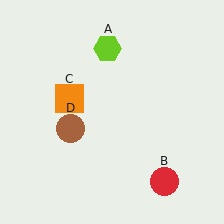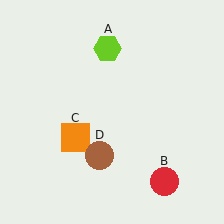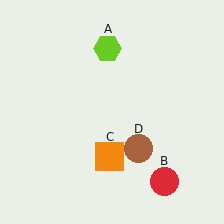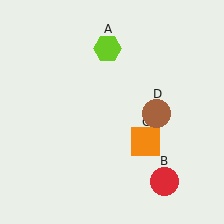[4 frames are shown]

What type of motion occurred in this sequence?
The orange square (object C), brown circle (object D) rotated counterclockwise around the center of the scene.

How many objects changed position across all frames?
2 objects changed position: orange square (object C), brown circle (object D).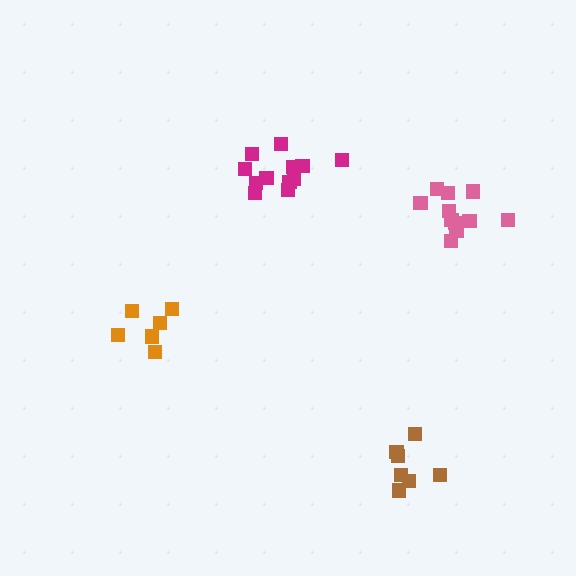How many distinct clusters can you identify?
There are 4 distinct clusters.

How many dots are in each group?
Group 1: 6 dots, Group 2: 7 dots, Group 3: 12 dots, Group 4: 11 dots (36 total).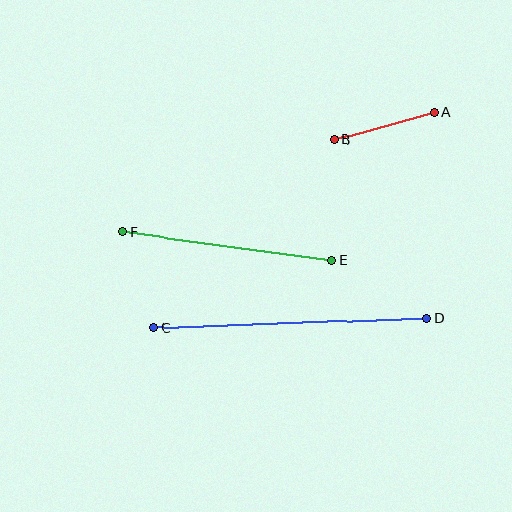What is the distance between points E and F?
The distance is approximately 211 pixels.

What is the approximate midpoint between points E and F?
The midpoint is at approximately (227, 246) pixels.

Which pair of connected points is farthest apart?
Points C and D are farthest apart.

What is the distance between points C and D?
The distance is approximately 273 pixels.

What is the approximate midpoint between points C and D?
The midpoint is at approximately (290, 323) pixels.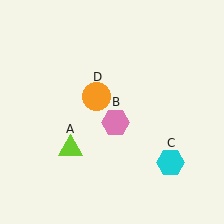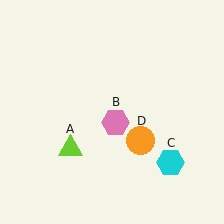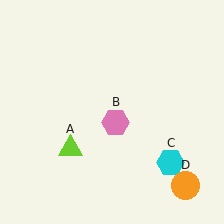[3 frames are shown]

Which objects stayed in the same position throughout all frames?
Lime triangle (object A) and pink hexagon (object B) and cyan hexagon (object C) remained stationary.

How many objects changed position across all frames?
1 object changed position: orange circle (object D).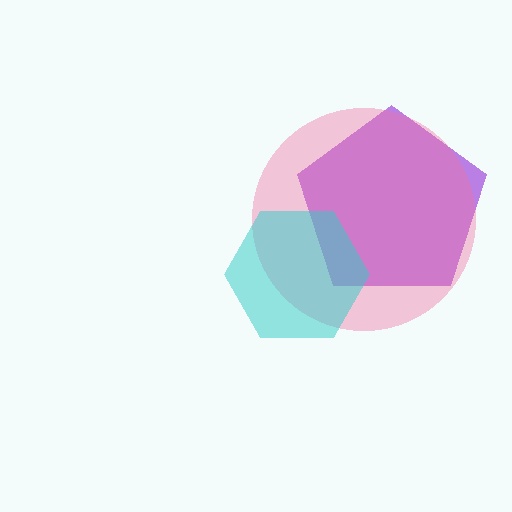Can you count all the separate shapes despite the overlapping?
Yes, there are 3 separate shapes.